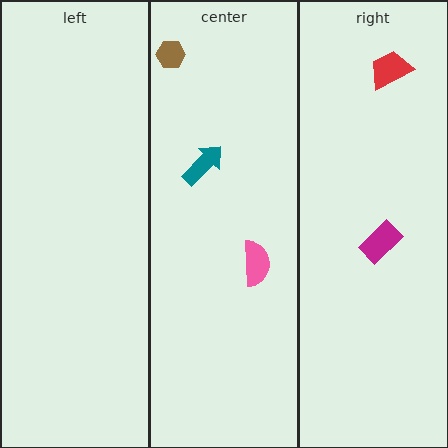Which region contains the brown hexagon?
The center region.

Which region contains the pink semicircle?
The center region.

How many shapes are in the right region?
2.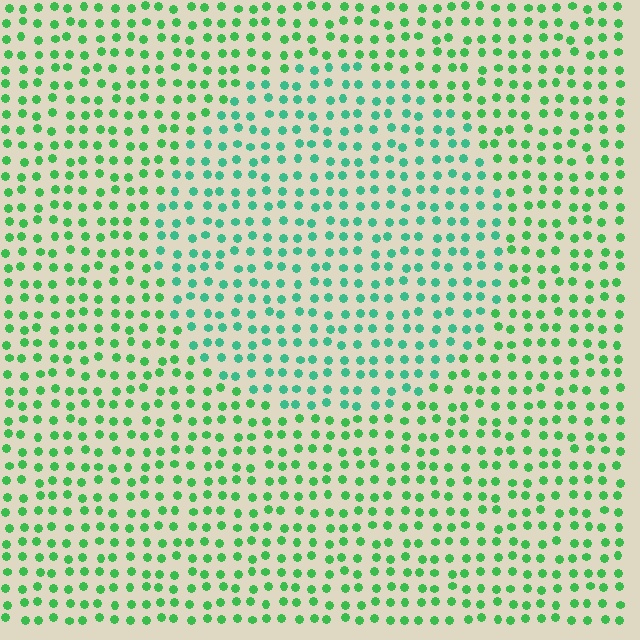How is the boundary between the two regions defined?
The boundary is defined purely by a slight shift in hue (about 29 degrees). Spacing, size, and orientation are identical on both sides.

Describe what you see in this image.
The image is filled with small green elements in a uniform arrangement. A circle-shaped region is visible where the elements are tinted to a slightly different hue, forming a subtle color boundary.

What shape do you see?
I see a circle.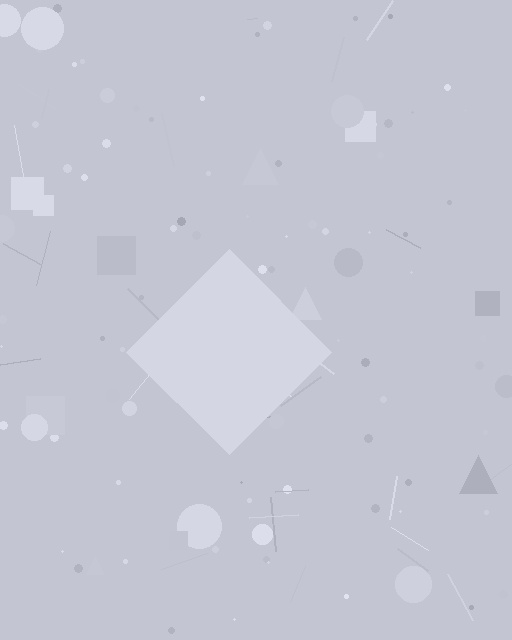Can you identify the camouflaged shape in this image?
The camouflaged shape is a diamond.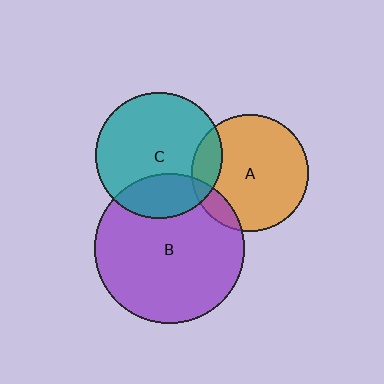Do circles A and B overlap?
Yes.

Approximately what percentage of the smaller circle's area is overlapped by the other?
Approximately 10%.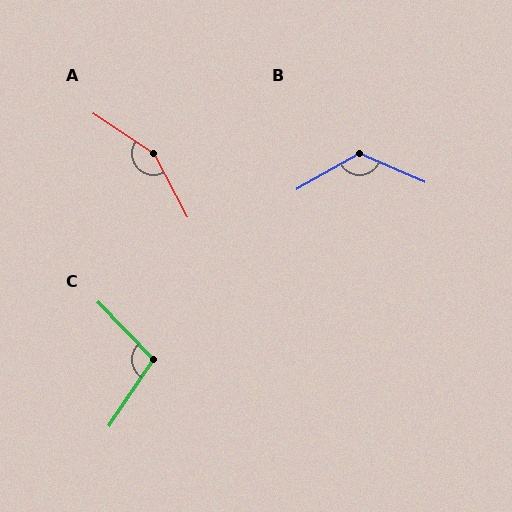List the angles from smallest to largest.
C (102°), B (127°), A (151°).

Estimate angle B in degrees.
Approximately 127 degrees.